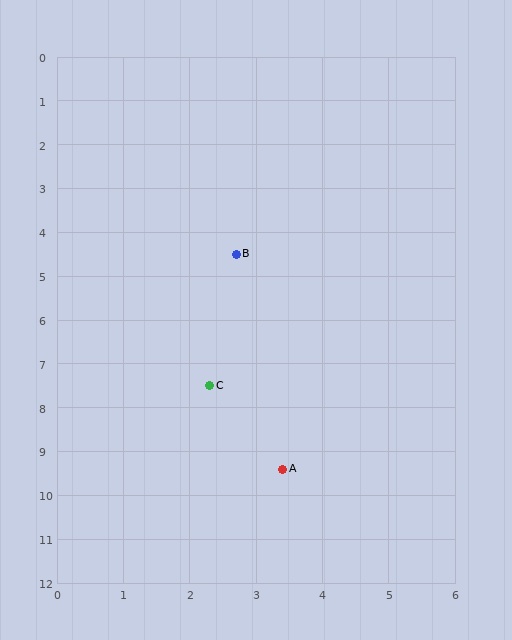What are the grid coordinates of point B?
Point B is at approximately (2.7, 4.5).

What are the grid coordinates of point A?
Point A is at approximately (3.4, 9.4).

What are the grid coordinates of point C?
Point C is at approximately (2.3, 7.5).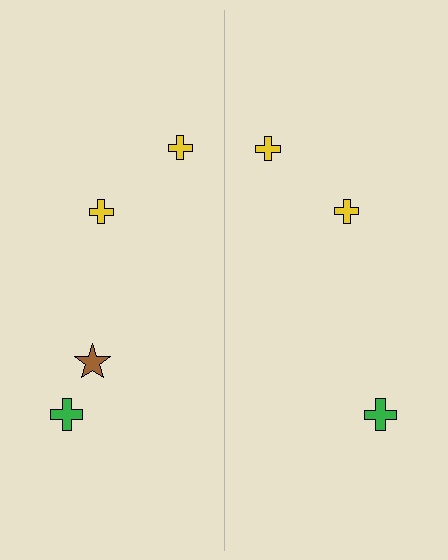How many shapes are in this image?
There are 7 shapes in this image.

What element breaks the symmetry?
A brown star is missing from the right side.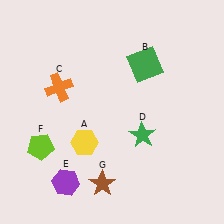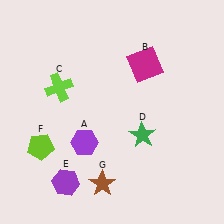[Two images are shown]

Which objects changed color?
A changed from yellow to purple. B changed from green to magenta. C changed from orange to lime.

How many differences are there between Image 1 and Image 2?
There are 3 differences between the two images.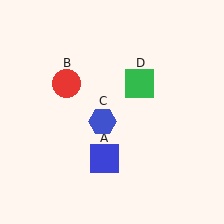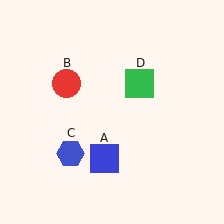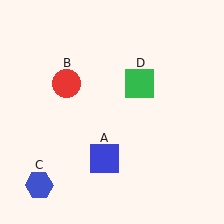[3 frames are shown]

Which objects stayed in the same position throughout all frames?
Blue square (object A) and red circle (object B) and green square (object D) remained stationary.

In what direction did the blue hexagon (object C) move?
The blue hexagon (object C) moved down and to the left.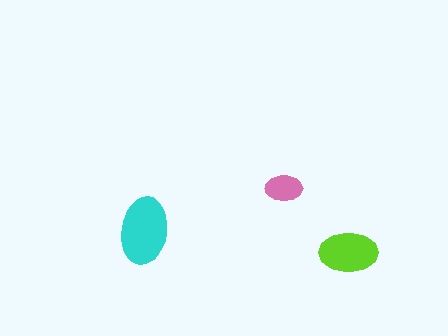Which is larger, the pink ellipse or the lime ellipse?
The lime one.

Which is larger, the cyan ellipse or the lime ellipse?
The cyan one.